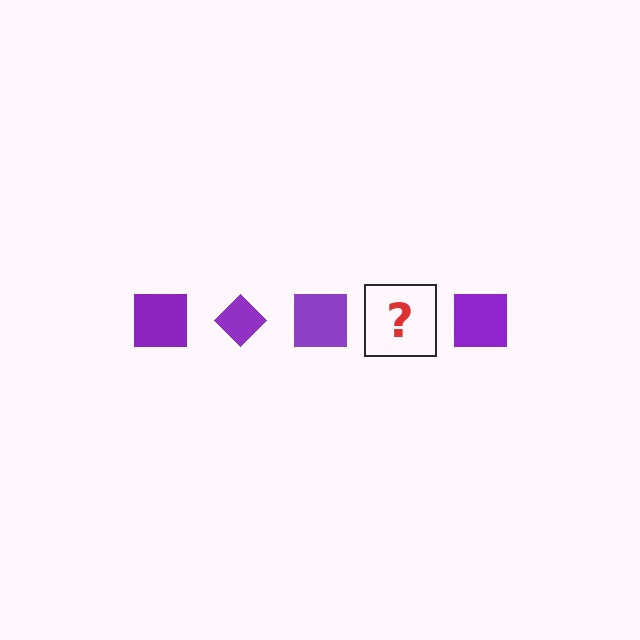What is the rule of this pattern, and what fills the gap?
The rule is that the pattern cycles through square, diamond shapes in purple. The gap should be filled with a purple diamond.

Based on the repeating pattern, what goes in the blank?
The blank should be a purple diamond.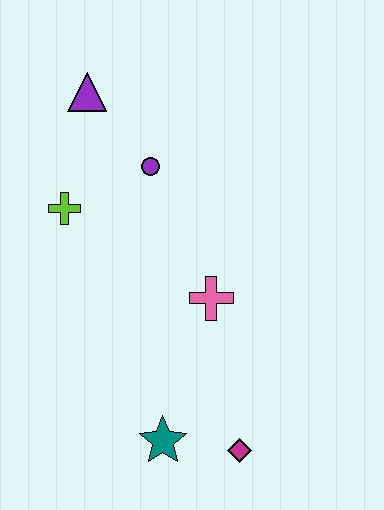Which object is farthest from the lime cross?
The magenta diamond is farthest from the lime cross.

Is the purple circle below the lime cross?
No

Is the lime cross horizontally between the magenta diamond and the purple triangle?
No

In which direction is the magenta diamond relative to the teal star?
The magenta diamond is to the right of the teal star.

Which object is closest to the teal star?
The magenta diamond is closest to the teal star.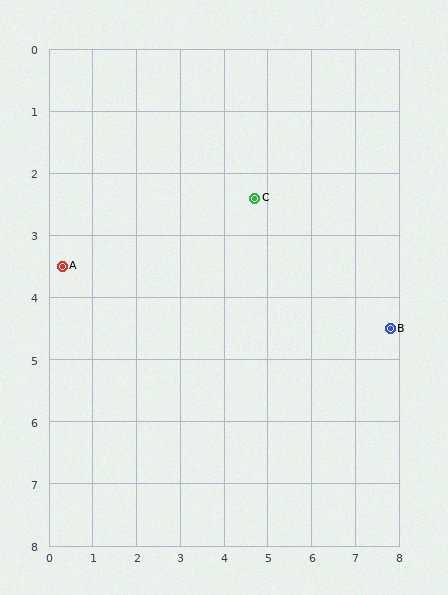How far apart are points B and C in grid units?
Points B and C are about 3.7 grid units apart.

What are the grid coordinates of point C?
Point C is at approximately (4.7, 2.4).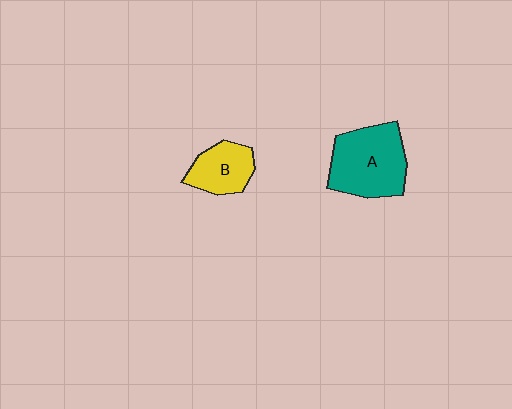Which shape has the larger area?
Shape A (teal).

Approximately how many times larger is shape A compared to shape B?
Approximately 1.7 times.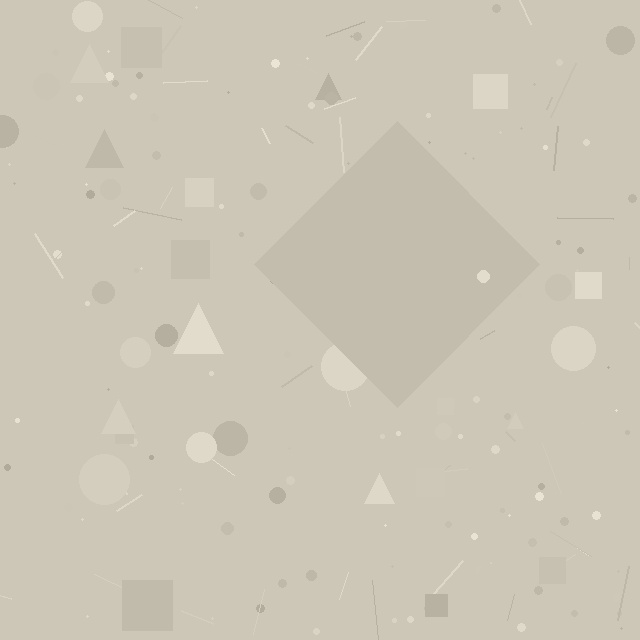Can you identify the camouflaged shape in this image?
The camouflaged shape is a diamond.